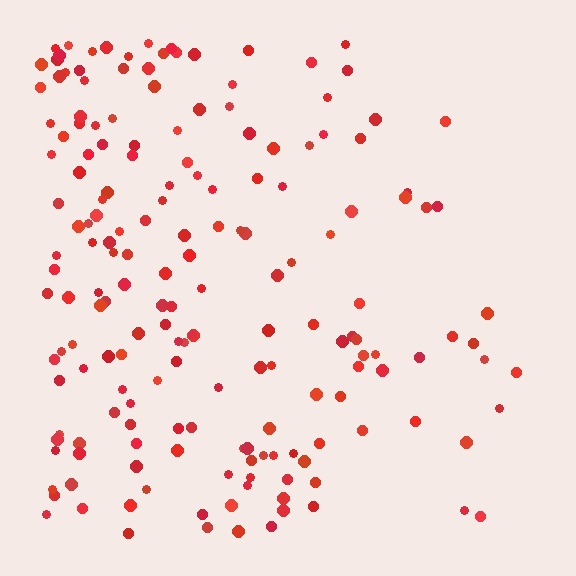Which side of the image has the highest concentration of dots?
The left.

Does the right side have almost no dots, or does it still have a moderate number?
Still a moderate number, just noticeably fewer than the left.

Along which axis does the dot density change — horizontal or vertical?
Horizontal.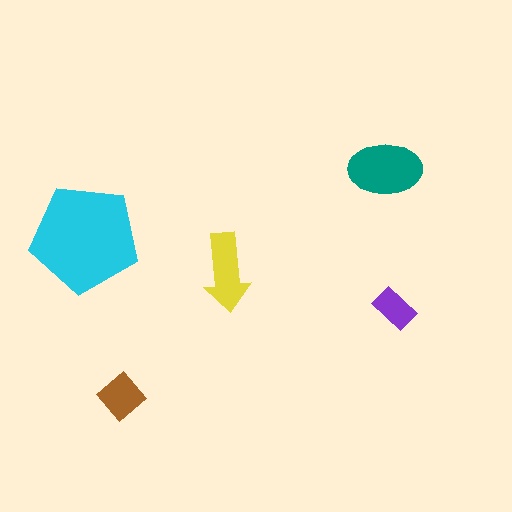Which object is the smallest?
The purple rectangle.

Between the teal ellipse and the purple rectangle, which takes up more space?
The teal ellipse.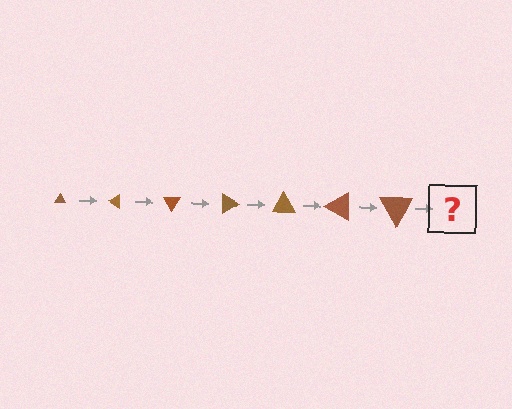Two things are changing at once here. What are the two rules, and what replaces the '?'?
The two rules are that the triangle grows larger each step and it rotates 30 degrees each step. The '?' should be a triangle, larger than the previous one and rotated 210 degrees from the start.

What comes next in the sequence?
The next element should be a triangle, larger than the previous one and rotated 210 degrees from the start.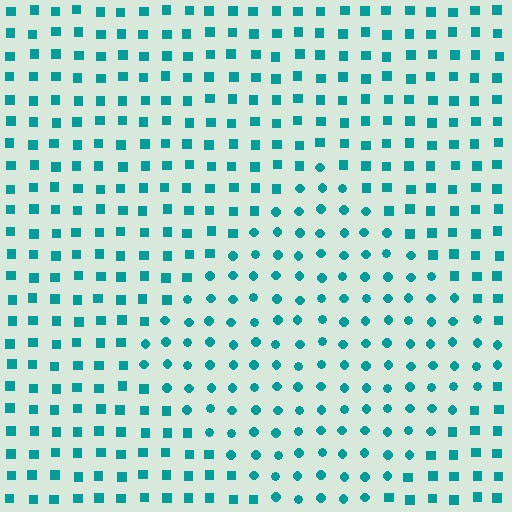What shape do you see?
I see a diamond.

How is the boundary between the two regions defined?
The boundary is defined by a change in element shape: circles inside vs. squares outside. All elements share the same color and spacing.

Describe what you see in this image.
The image is filled with small teal elements arranged in a uniform grid. A diamond-shaped region contains circles, while the surrounding area contains squares. The boundary is defined purely by the change in element shape.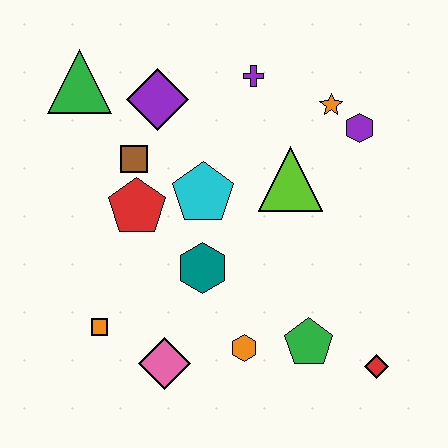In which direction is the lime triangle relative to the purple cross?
The lime triangle is below the purple cross.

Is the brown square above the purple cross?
No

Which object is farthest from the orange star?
The orange square is farthest from the orange star.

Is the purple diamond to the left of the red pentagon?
No